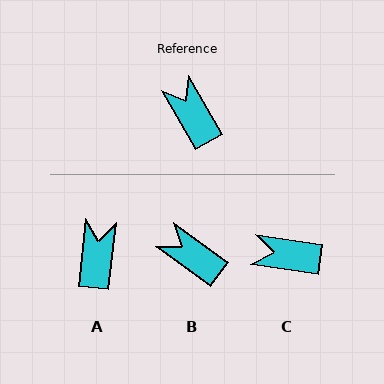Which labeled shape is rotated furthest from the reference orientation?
C, about 52 degrees away.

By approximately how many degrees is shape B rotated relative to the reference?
Approximately 24 degrees counter-clockwise.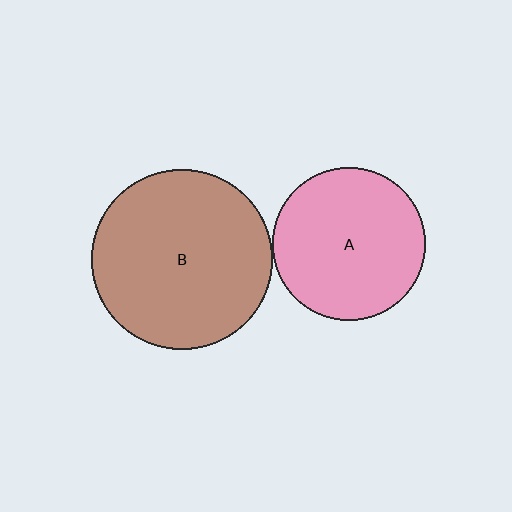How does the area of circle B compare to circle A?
Approximately 1.4 times.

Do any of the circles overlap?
No, none of the circles overlap.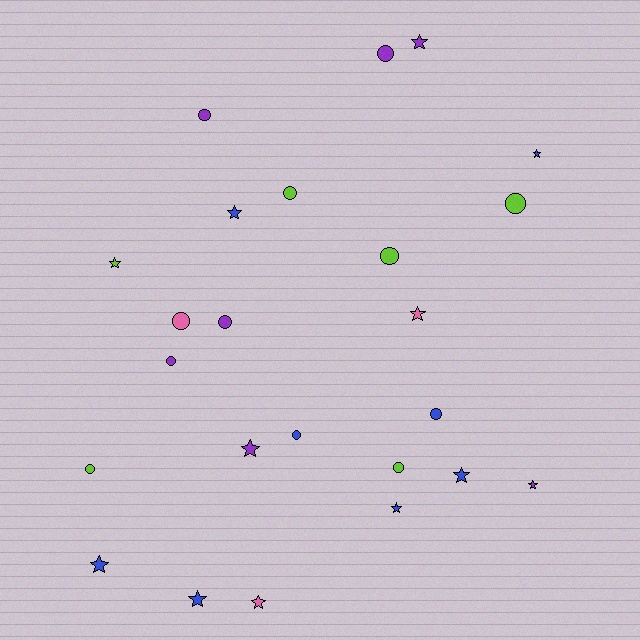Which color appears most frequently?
Blue, with 8 objects.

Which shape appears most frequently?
Circle, with 12 objects.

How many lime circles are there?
There are 5 lime circles.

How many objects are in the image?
There are 24 objects.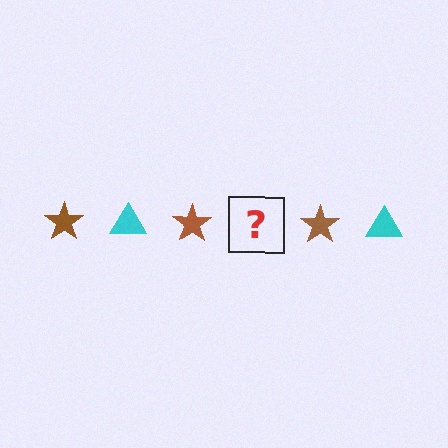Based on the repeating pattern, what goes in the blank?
The blank should be a cyan triangle.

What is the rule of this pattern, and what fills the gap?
The rule is that the pattern alternates between brown star and cyan triangle. The gap should be filled with a cyan triangle.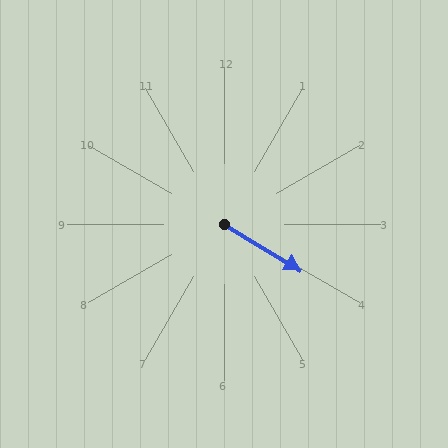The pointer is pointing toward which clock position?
Roughly 4 o'clock.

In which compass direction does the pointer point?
Southeast.